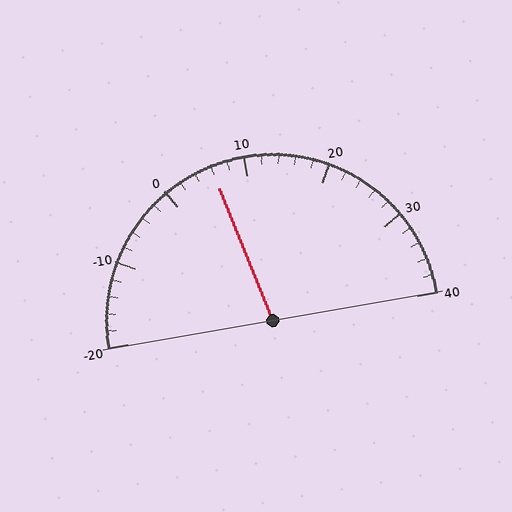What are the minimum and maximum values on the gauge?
The gauge ranges from -20 to 40.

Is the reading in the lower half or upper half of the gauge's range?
The reading is in the lower half of the range (-20 to 40).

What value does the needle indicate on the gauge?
The needle indicates approximately 6.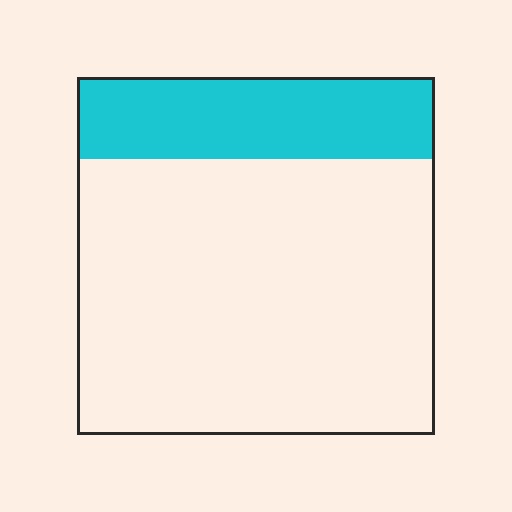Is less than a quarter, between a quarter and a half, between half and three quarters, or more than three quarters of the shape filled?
Less than a quarter.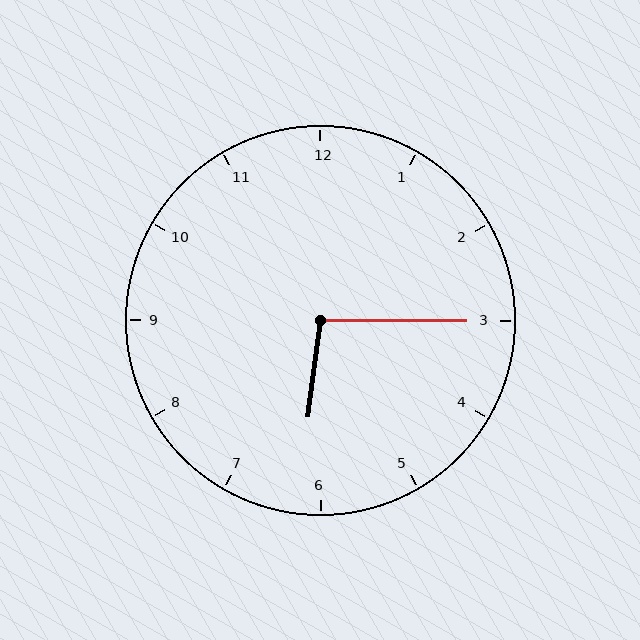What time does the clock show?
6:15.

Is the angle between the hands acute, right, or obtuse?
It is obtuse.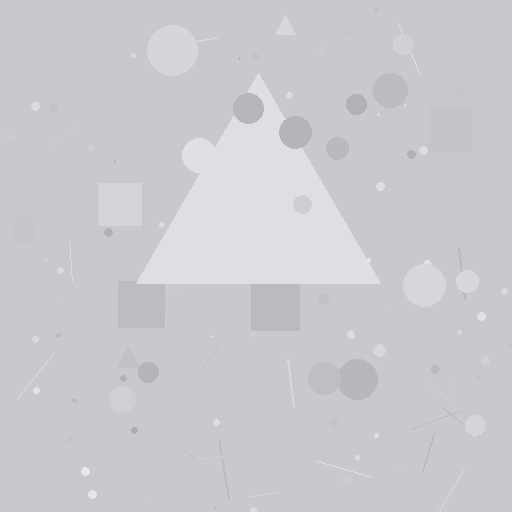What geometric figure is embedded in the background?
A triangle is embedded in the background.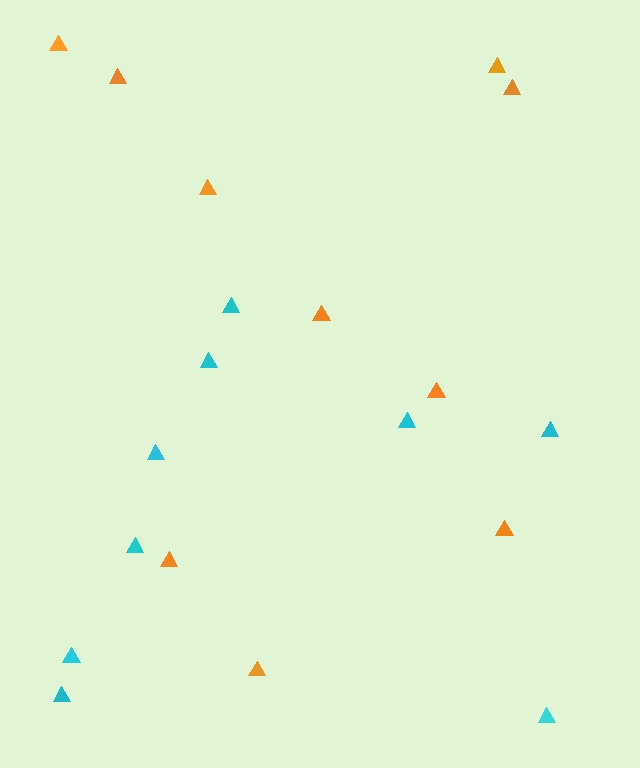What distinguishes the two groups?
There are 2 groups: one group of cyan triangles (9) and one group of orange triangles (10).